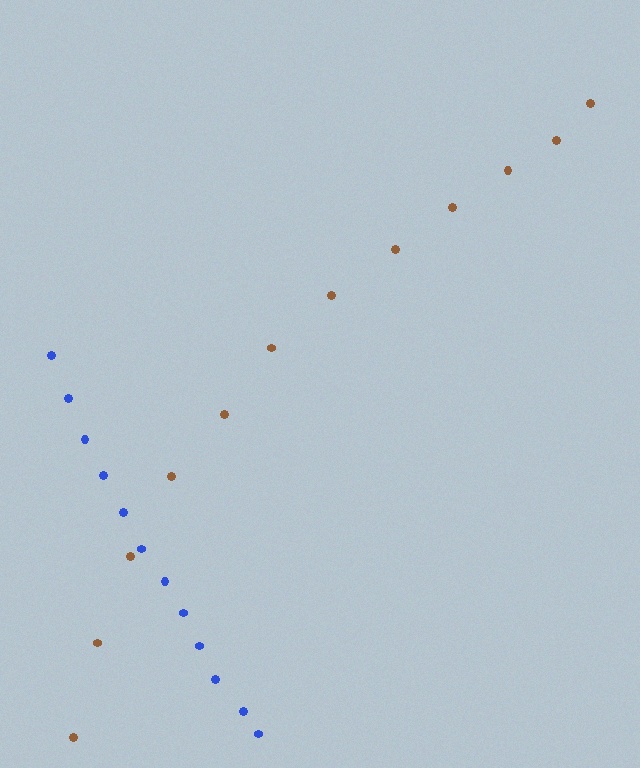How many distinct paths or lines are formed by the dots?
There are 2 distinct paths.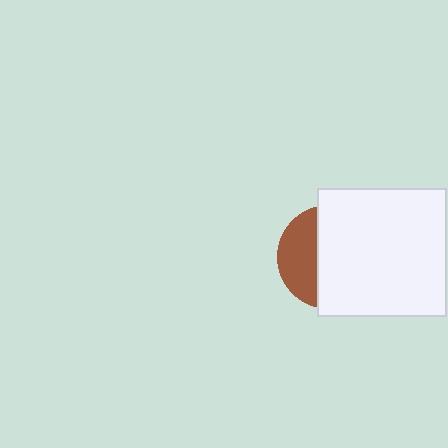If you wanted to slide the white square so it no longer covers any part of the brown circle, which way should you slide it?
Slide it right — that is the most direct way to separate the two shapes.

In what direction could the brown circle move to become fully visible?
The brown circle could move left. That would shift it out from behind the white square entirely.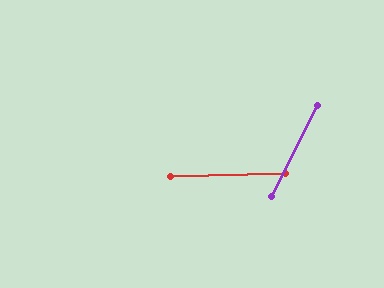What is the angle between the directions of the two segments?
Approximately 62 degrees.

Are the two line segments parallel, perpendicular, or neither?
Neither parallel nor perpendicular — they differ by about 62°.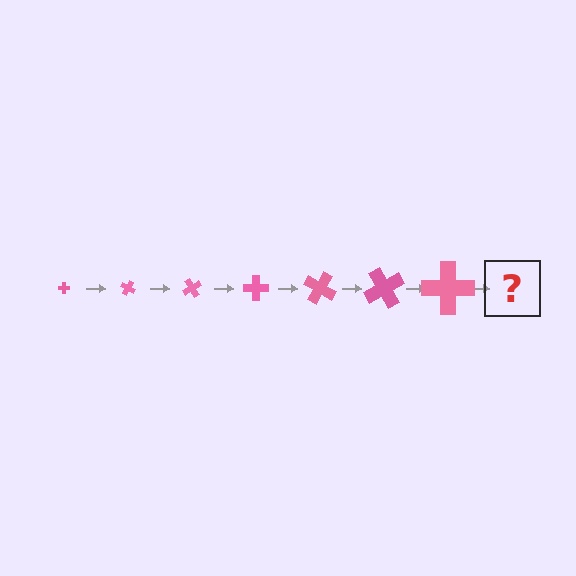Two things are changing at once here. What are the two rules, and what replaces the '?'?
The two rules are that the cross grows larger each step and it rotates 30 degrees each step. The '?' should be a cross, larger than the previous one and rotated 210 degrees from the start.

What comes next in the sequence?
The next element should be a cross, larger than the previous one and rotated 210 degrees from the start.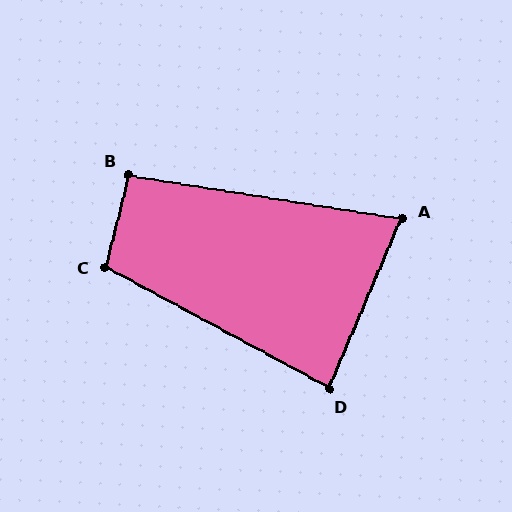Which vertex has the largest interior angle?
C, at approximately 104 degrees.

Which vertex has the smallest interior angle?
A, at approximately 76 degrees.